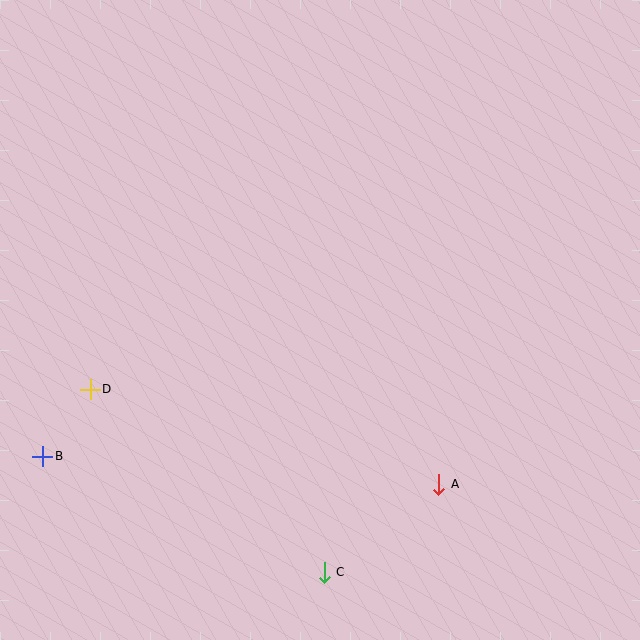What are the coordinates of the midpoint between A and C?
The midpoint between A and C is at (381, 528).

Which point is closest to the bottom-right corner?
Point A is closest to the bottom-right corner.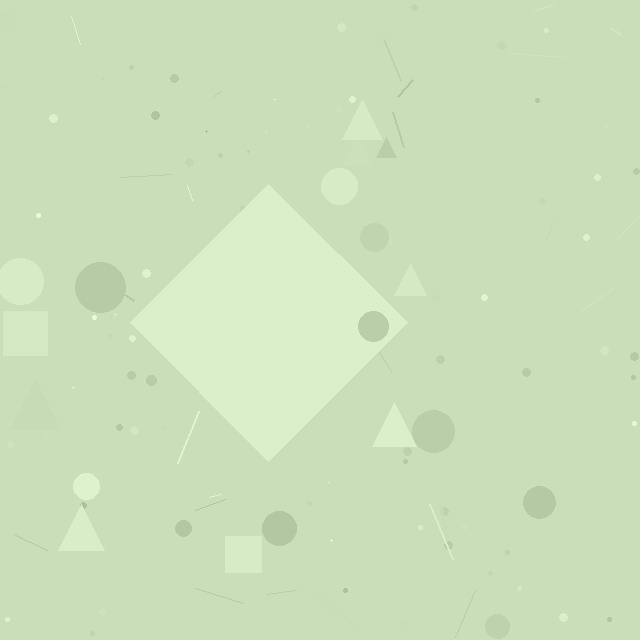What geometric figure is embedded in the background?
A diamond is embedded in the background.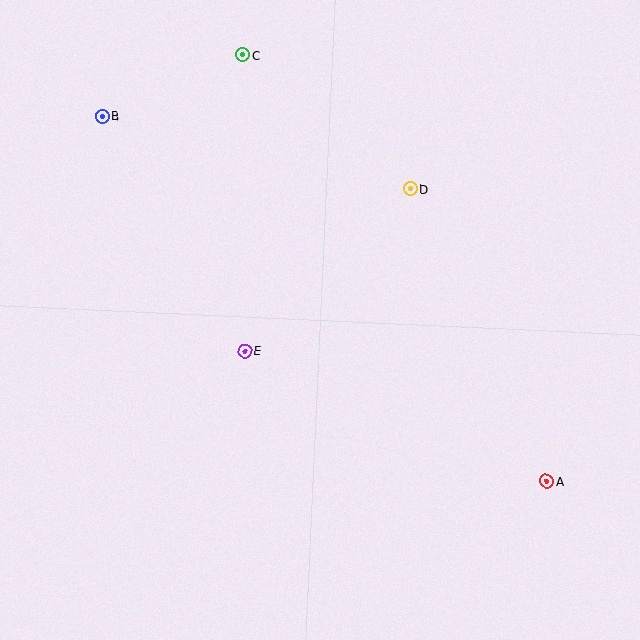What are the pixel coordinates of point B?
Point B is at (102, 116).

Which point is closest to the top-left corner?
Point B is closest to the top-left corner.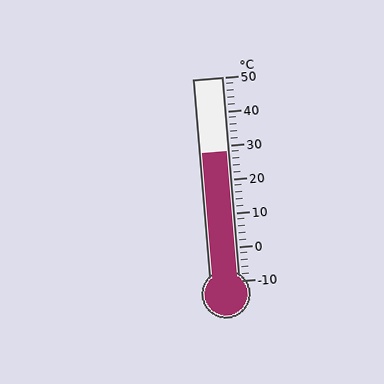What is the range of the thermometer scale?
The thermometer scale ranges from -10°C to 50°C.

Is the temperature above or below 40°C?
The temperature is below 40°C.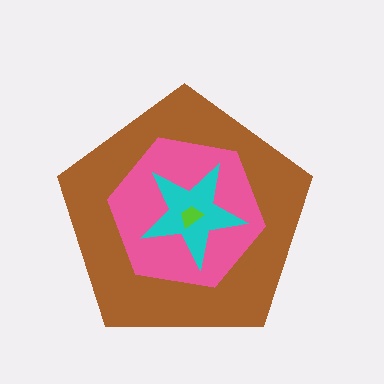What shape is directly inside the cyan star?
The lime trapezoid.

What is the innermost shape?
The lime trapezoid.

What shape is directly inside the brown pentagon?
The pink hexagon.